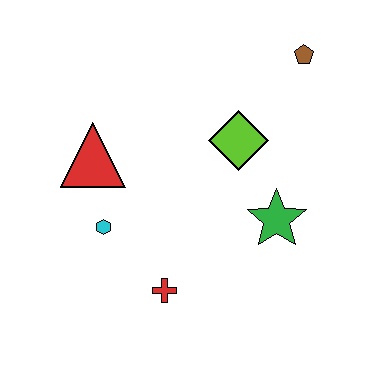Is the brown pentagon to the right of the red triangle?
Yes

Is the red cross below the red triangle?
Yes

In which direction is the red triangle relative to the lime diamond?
The red triangle is to the left of the lime diamond.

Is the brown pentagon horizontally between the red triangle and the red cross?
No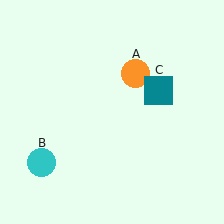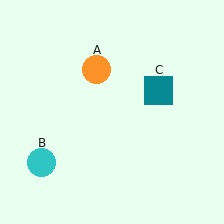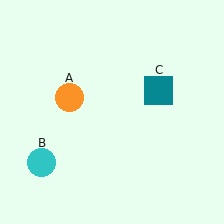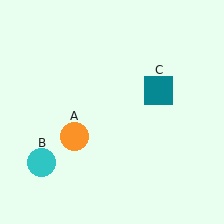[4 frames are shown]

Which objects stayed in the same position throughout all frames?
Cyan circle (object B) and teal square (object C) remained stationary.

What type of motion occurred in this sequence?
The orange circle (object A) rotated counterclockwise around the center of the scene.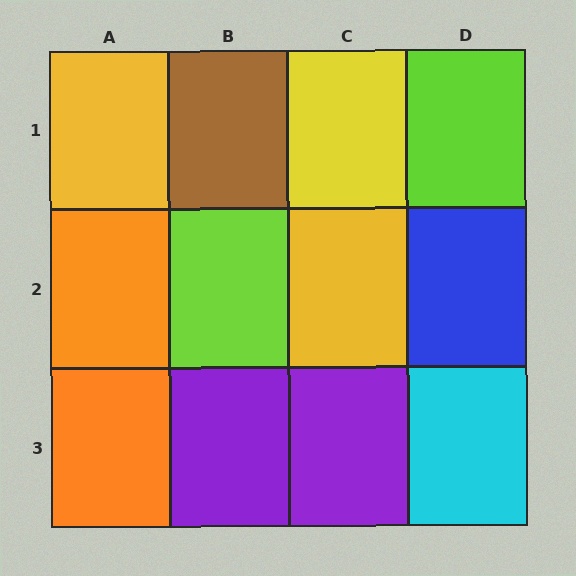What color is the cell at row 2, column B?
Lime.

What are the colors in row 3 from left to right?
Orange, purple, purple, cyan.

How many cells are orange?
2 cells are orange.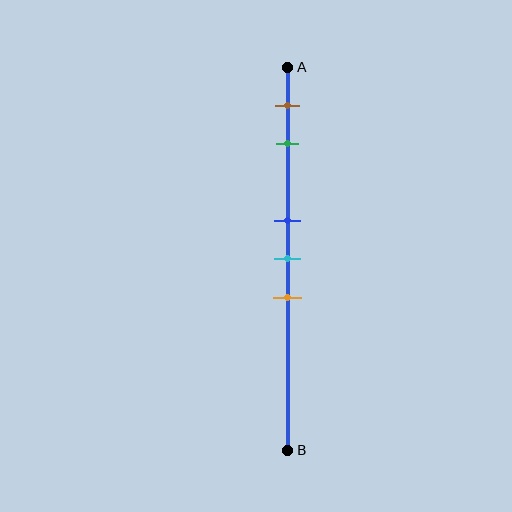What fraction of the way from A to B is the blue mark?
The blue mark is approximately 40% (0.4) of the way from A to B.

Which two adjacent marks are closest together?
The blue and cyan marks are the closest adjacent pair.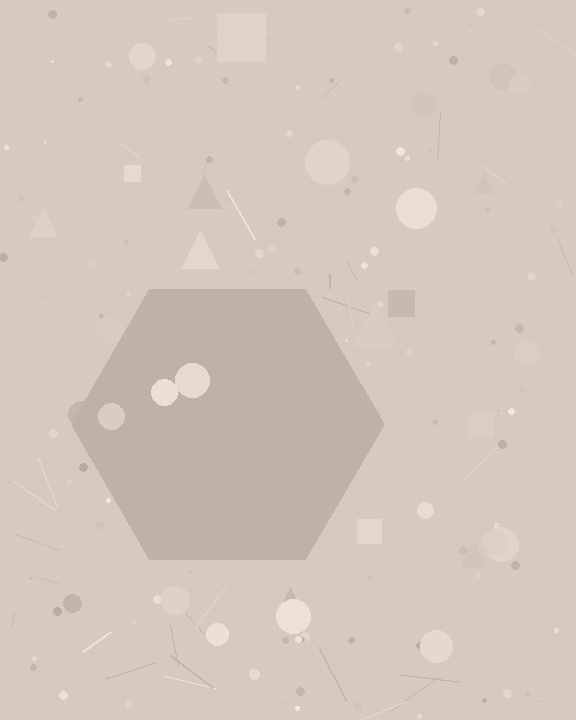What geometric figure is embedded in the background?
A hexagon is embedded in the background.